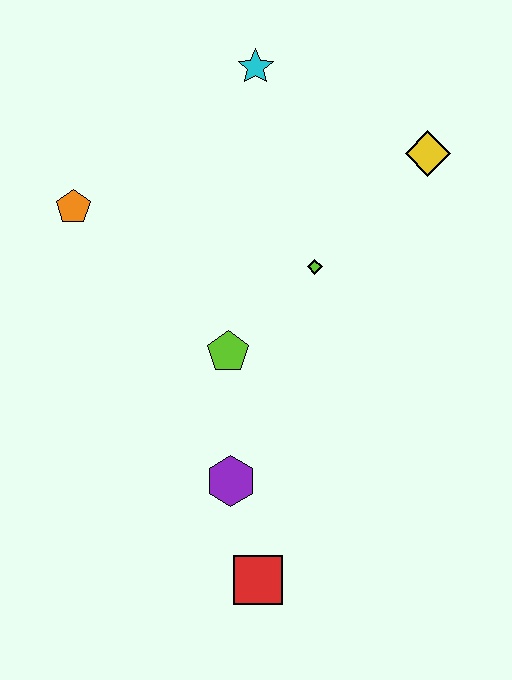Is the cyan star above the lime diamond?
Yes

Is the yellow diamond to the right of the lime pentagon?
Yes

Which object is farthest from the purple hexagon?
The cyan star is farthest from the purple hexagon.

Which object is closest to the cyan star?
The yellow diamond is closest to the cyan star.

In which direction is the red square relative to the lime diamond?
The red square is below the lime diamond.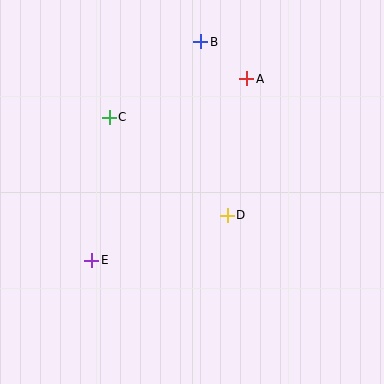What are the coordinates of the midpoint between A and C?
The midpoint between A and C is at (178, 98).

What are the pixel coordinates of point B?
Point B is at (201, 42).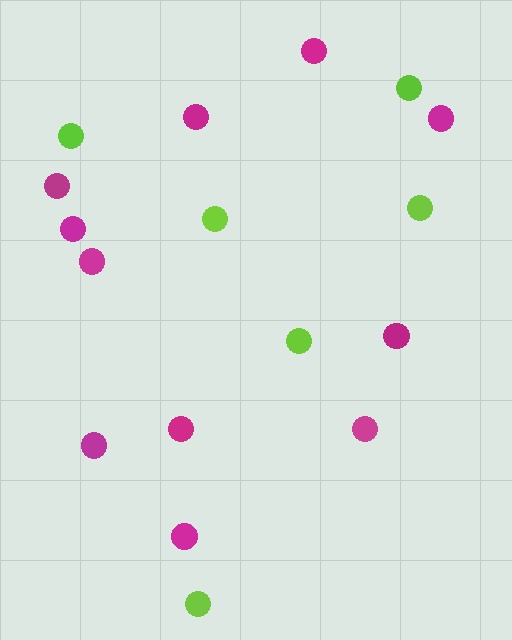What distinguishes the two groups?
There are 2 groups: one group of lime circles (6) and one group of magenta circles (11).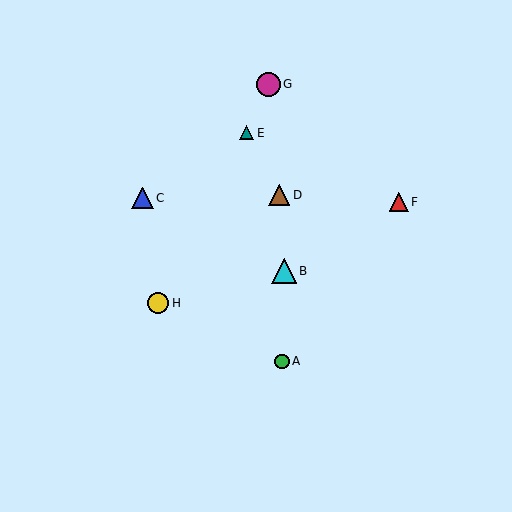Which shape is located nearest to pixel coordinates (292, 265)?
The cyan triangle (labeled B) at (284, 271) is nearest to that location.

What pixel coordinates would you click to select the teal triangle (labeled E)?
Click at (247, 133) to select the teal triangle E.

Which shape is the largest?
The cyan triangle (labeled B) is the largest.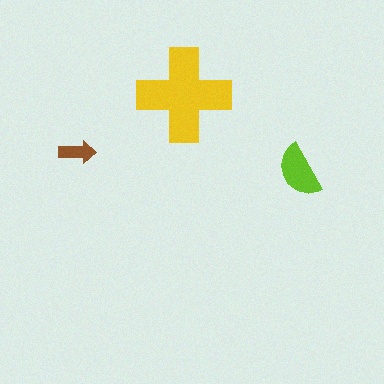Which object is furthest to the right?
The lime semicircle is rightmost.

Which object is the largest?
The yellow cross.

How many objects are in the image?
There are 3 objects in the image.